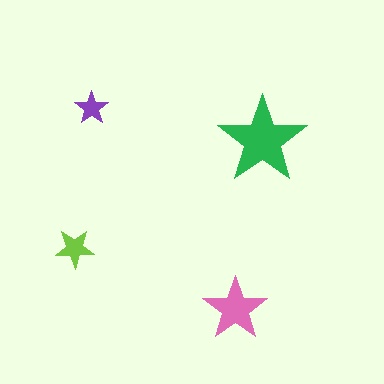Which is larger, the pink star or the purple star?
The pink one.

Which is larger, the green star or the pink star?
The green one.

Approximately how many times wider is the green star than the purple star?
About 2.5 times wider.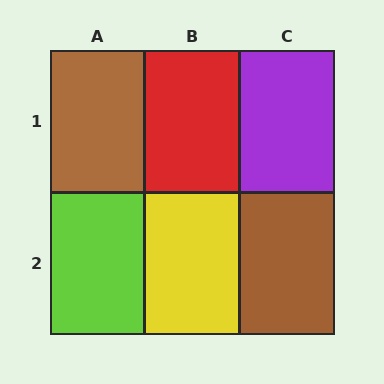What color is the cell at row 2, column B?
Yellow.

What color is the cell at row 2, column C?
Brown.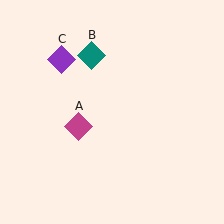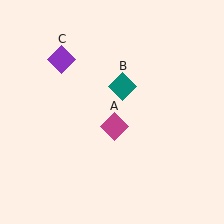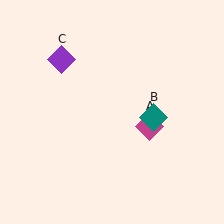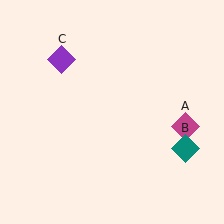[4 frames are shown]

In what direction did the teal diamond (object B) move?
The teal diamond (object B) moved down and to the right.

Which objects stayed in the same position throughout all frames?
Purple diamond (object C) remained stationary.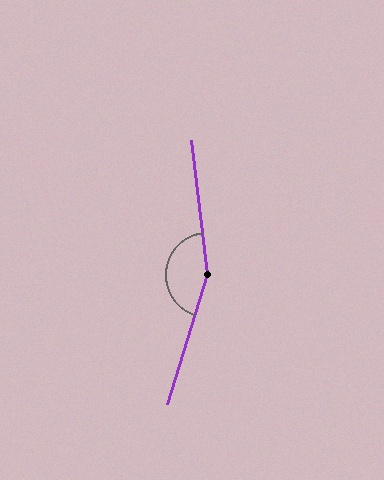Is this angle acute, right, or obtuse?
It is obtuse.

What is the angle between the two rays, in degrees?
Approximately 156 degrees.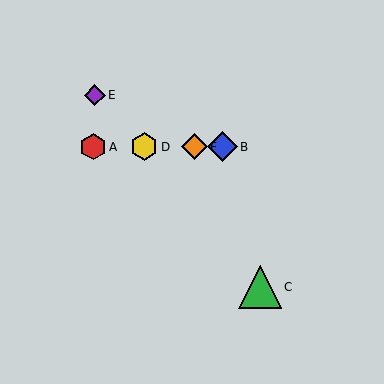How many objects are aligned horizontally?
4 objects (A, B, D, F) are aligned horizontally.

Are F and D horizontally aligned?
Yes, both are at y≈147.